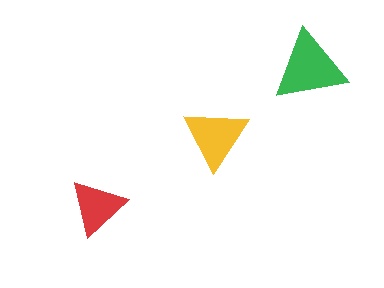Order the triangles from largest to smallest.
the green one, the yellow one, the red one.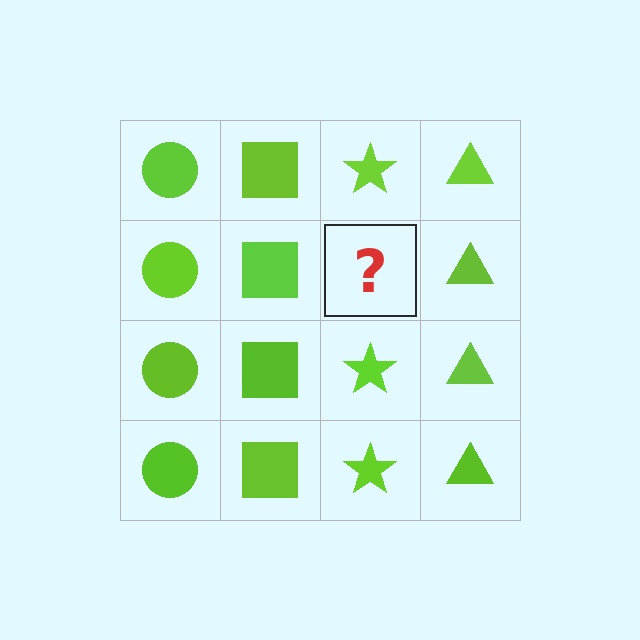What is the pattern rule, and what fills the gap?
The rule is that each column has a consistent shape. The gap should be filled with a lime star.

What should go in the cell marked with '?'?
The missing cell should contain a lime star.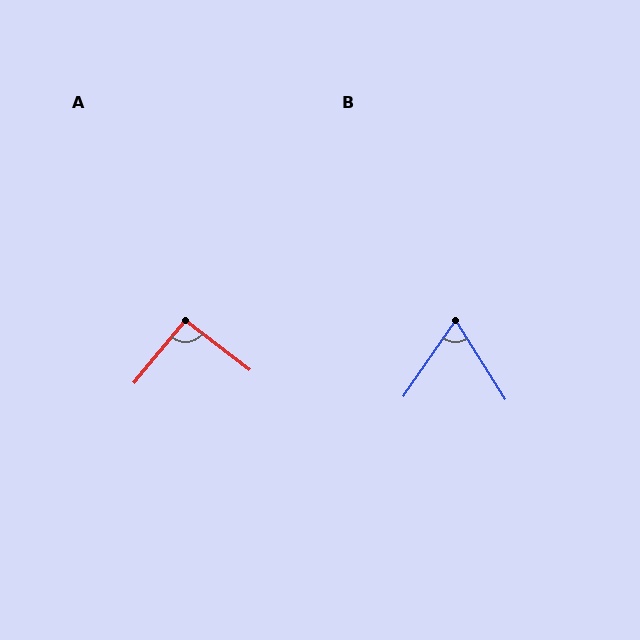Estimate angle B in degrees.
Approximately 67 degrees.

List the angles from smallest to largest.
B (67°), A (92°).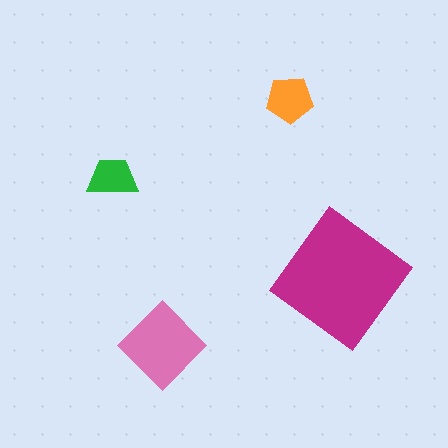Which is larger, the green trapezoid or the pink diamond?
The pink diamond.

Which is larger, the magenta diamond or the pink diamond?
The magenta diamond.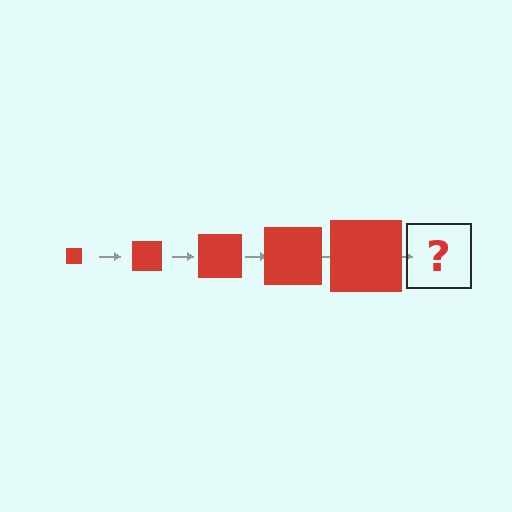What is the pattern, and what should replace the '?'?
The pattern is that the square gets progressively larger each step. The '?' should be a red square, larger than the previous one.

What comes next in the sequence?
The next element should be a red square, larger than the previous one.